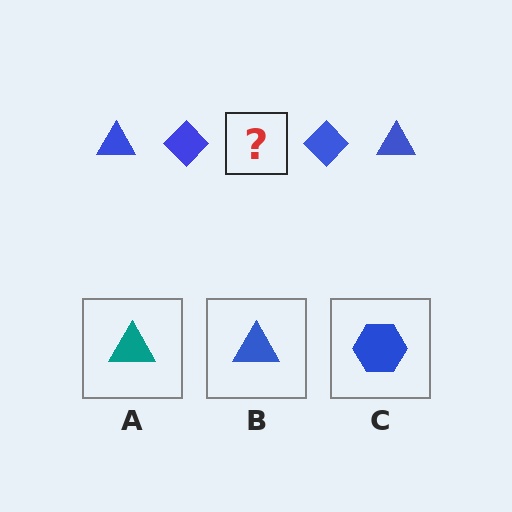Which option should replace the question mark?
Option B.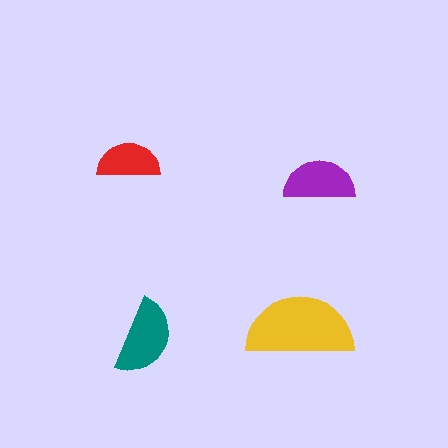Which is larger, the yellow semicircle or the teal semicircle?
The yellow one.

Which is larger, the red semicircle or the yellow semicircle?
The yellow one.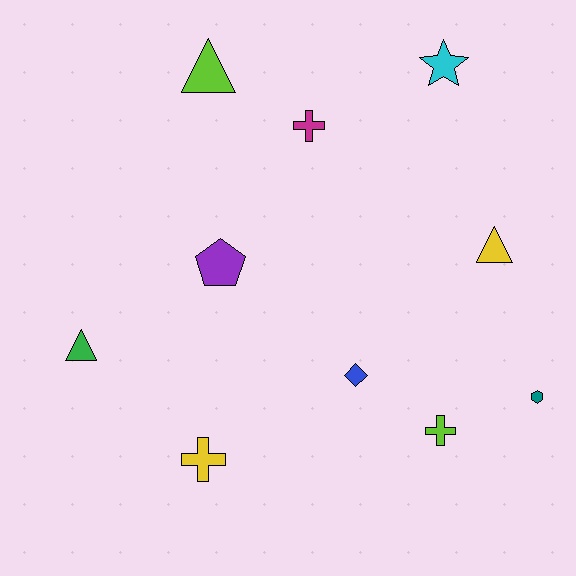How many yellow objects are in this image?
There are 2 yellow objects.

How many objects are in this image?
There are 10 objects.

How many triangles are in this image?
There are 3 triangles.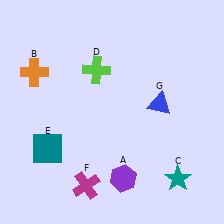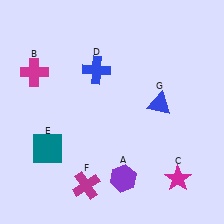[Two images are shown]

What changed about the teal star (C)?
In Image 1, C is teal. In Image 2, it changed to magenta.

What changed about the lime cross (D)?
In Image 1, D is lime. In Image 2, it changed to blue.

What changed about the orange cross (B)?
In Image 1, B is orange. In Image 2, it changed to magenta.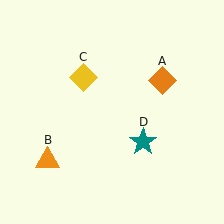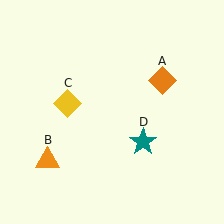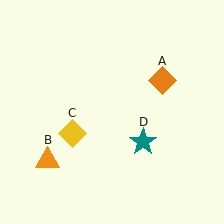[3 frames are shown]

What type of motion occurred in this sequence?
The yellow diamond (object C) rotated counterclockwise around the center of the scene.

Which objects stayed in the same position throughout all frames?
Orange diamond (object A) and orange triangle (object B) and teal star (object D) remained stationary.